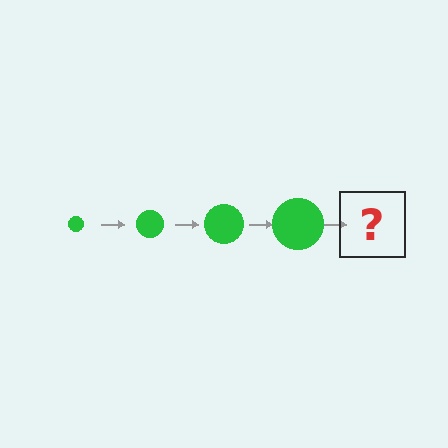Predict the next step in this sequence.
The next step is a green circle, larger than the previous one.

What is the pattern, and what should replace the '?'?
The pattern is that the circle gets progressively larger each step. The '?' should be a green circle, larger than the previous one.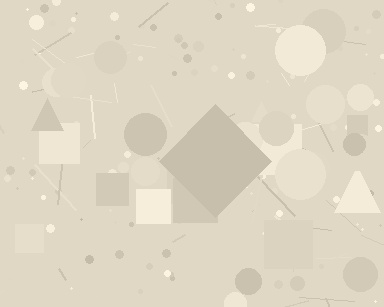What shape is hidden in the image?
A diamond is hidden in the image.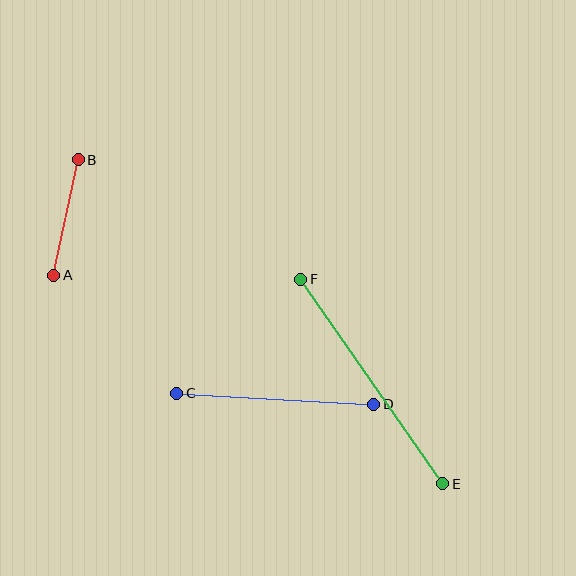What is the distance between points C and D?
The distance is approximately 197 pixels.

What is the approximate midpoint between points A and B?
The midpoint is at approximately (66, 218) pixels.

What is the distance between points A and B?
The distance is approximately 118 pixels.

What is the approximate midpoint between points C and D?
The midpoint is at approximately (275, 399) pixels.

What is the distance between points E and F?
The distance is approximately 249 pixels.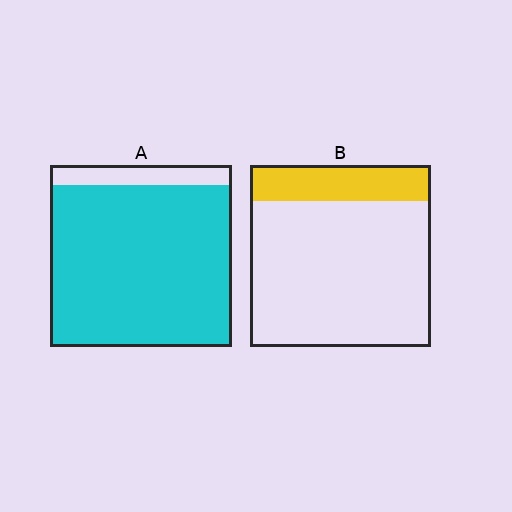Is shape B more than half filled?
No.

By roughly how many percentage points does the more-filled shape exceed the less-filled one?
By roughly 70 percentage points (A over B).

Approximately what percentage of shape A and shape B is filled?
A is approximately 90% and B is approximately 20%.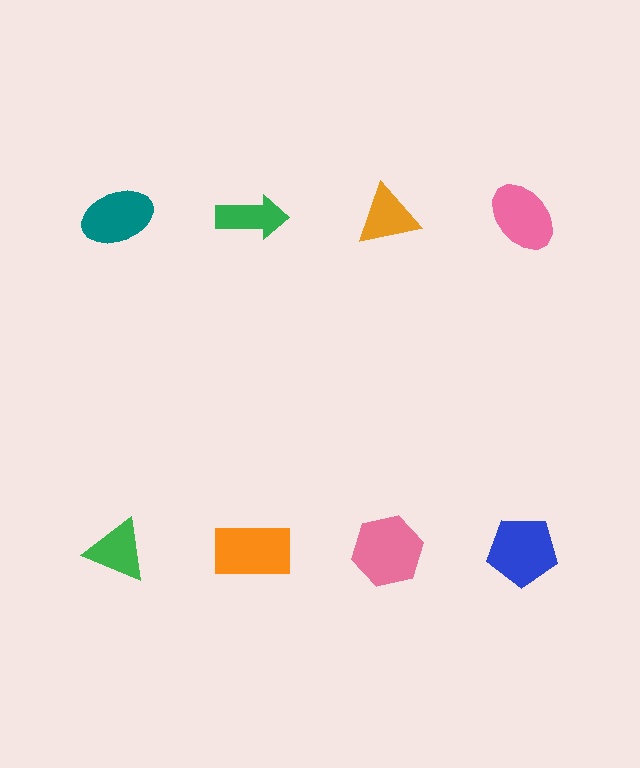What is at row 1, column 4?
A pink ellipse.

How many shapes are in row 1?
4 shapes.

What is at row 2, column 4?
A blue pentagon.